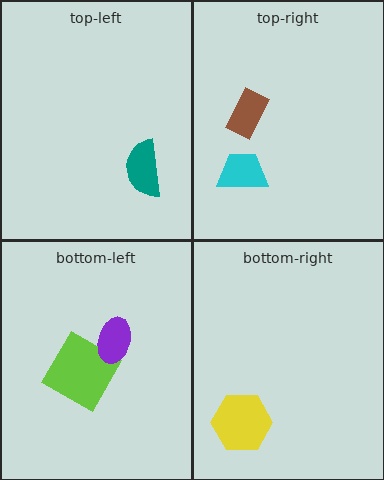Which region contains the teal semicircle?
The top-left region.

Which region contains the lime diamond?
The bottom-left region.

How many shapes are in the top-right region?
2.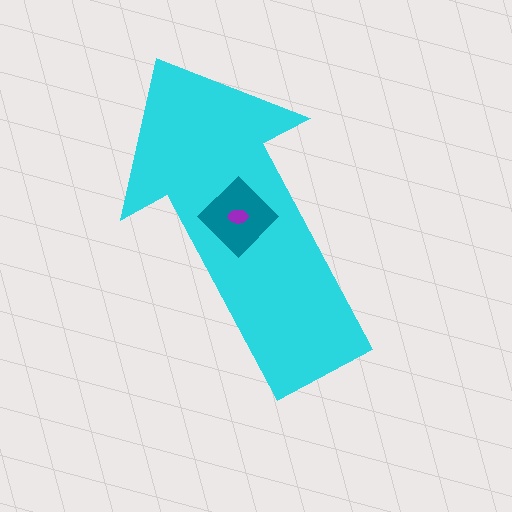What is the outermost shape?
The cyan arrow.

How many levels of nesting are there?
3.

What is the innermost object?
The purple ellipse.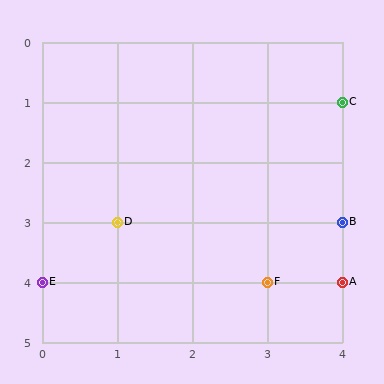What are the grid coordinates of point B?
Point B is at grid coordinates (4, 3).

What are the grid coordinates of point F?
Point F is at grid coordinates (3, 4).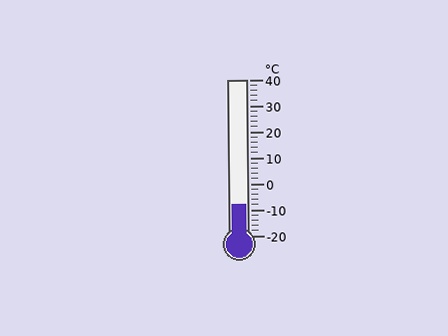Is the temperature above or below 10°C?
The temperature is below 10°C.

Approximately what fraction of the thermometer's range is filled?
The thermometer is filled to approximately 20% of its range.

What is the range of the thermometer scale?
The thermometer scale ranges from -20°C to 40°C.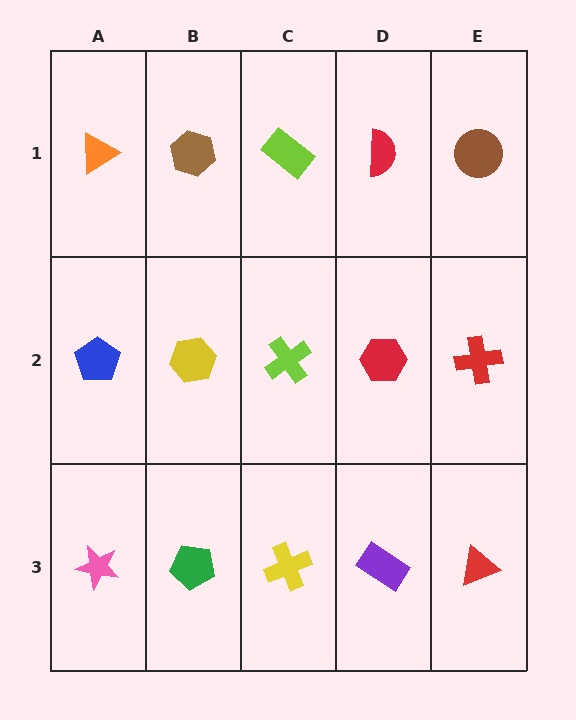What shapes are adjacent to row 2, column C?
A lime rectangle (row 1, column C), a yellow cross (row 3, column C), a yellow hexagon (row 2, column B), a red hexagon (row 2, column D).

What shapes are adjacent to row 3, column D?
A red hexagon (row 2, column D), a yellow cross (row 3, column C), a red triangle (row 3, column E).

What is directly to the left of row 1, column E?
A red semicircle.